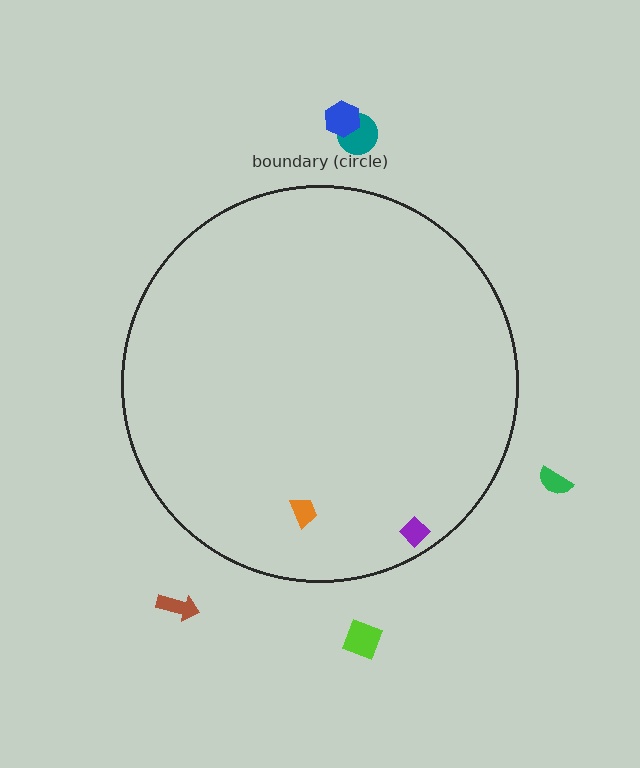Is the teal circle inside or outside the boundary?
Outside.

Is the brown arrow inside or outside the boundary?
Outside.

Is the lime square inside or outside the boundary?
Outside.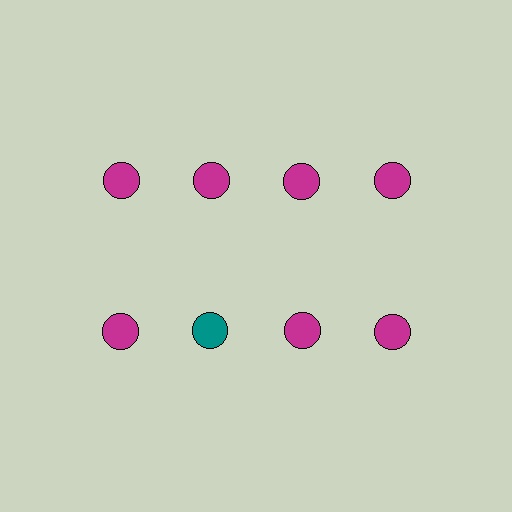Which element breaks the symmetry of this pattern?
The teal circle in the second row, second from left column breaks the symmetry. All other shapes are magenta circles.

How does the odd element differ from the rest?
It has a different color: teal instead of magenta.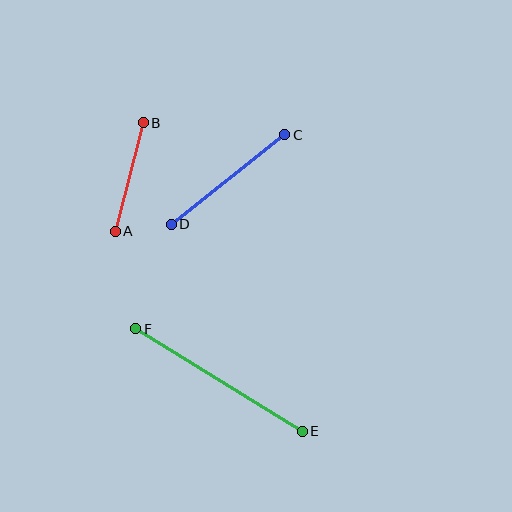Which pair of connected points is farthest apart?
Points E and F are farthest apart.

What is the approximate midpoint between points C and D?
The midpoint is at approximately (228, 179) pixels.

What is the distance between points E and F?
The distance is approximately 195 pixels.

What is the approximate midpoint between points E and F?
The midpoint is at approximately (219, 380) pixels.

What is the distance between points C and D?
The distance is approximately 145 pixels.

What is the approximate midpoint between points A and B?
The midpoint is at approximately (129, 177) pixels.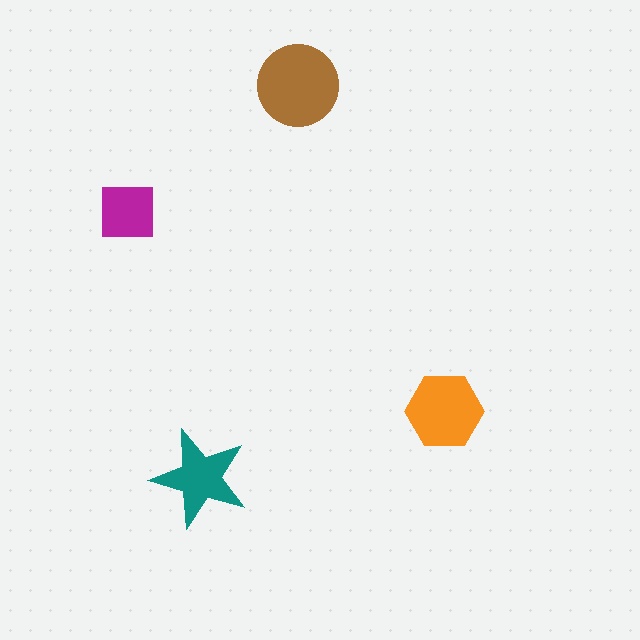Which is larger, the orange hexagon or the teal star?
The orange hexagon.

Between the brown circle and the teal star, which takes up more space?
The brown circle.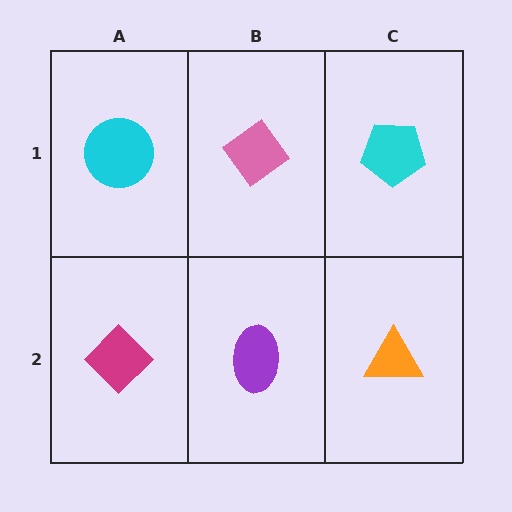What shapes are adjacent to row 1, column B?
A purple ellipse (row 2, column B), a cyan circle (row 1, column A), a cyan pentagon (row 1, column C).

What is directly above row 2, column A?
A cyan circle.